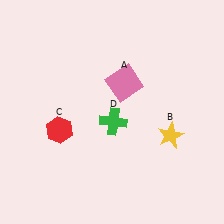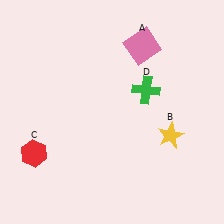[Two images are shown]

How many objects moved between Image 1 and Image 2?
3 objects moved between the two images.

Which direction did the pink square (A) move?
The pink square (A) moved up.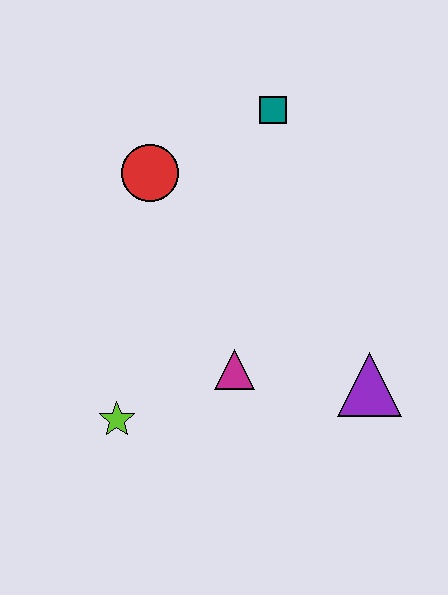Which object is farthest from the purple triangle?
The red circle is farthest from the purple triangle.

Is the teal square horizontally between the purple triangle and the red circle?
Yes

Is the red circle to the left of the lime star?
No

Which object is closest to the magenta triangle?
The lime star is closest to the magenta triangle.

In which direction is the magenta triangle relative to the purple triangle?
The magenta triangle is to the left of the purple triangle.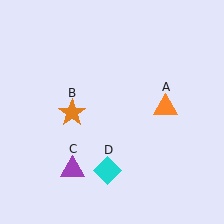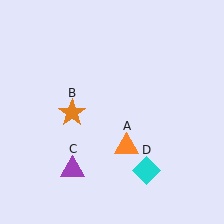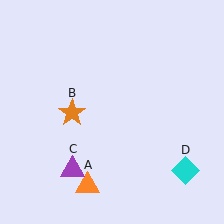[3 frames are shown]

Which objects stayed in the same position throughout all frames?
Orange star (object B) and purple triangle (object C) remained stationary.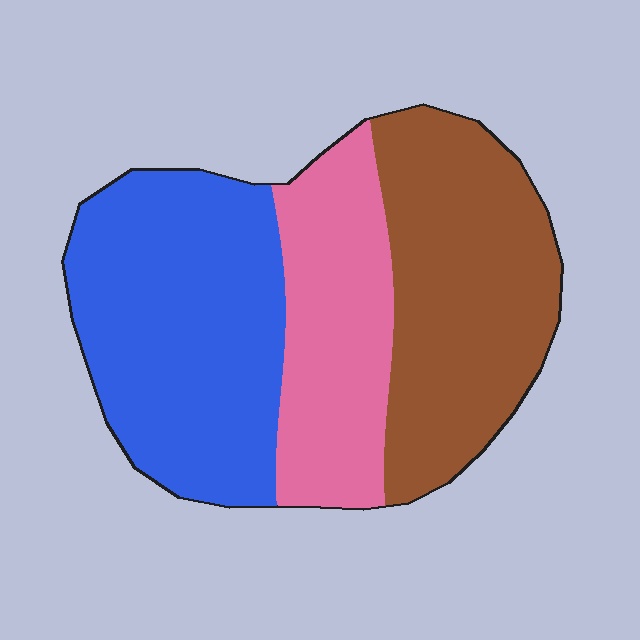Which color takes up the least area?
Pink, at roughly 25%.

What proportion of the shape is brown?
Brown covers 35% of the shape.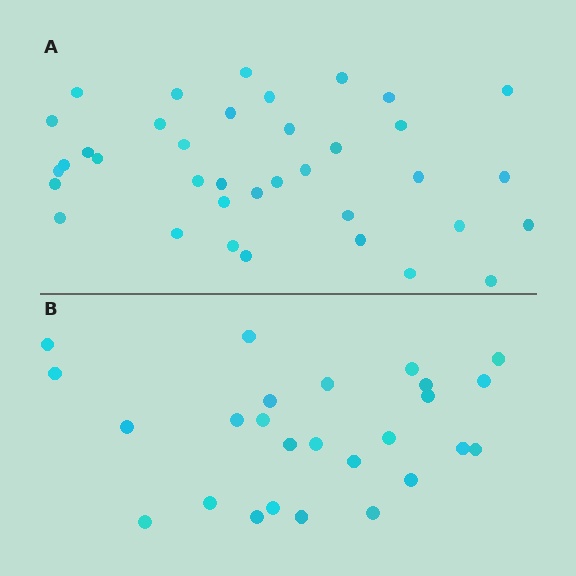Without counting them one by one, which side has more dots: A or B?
Region A (the top region) has more dots.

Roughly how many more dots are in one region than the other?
Region A has roughly 12 or so more dots than region B.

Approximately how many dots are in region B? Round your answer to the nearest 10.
About 30 dots. (The exact count is 26, which rounds to 30.)